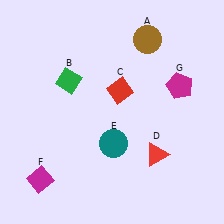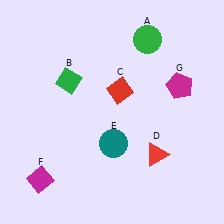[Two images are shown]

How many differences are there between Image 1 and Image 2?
There is 1 difference between the two images.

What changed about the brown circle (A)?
In Image 1, A is brown. In Image 2, it changed to green.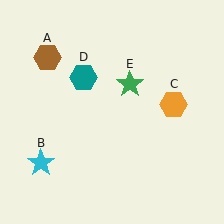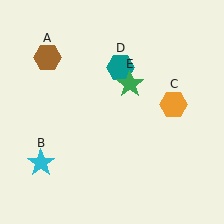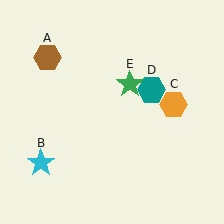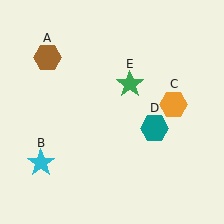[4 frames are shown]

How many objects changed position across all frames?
1 object changed position: teal hexagon (object D).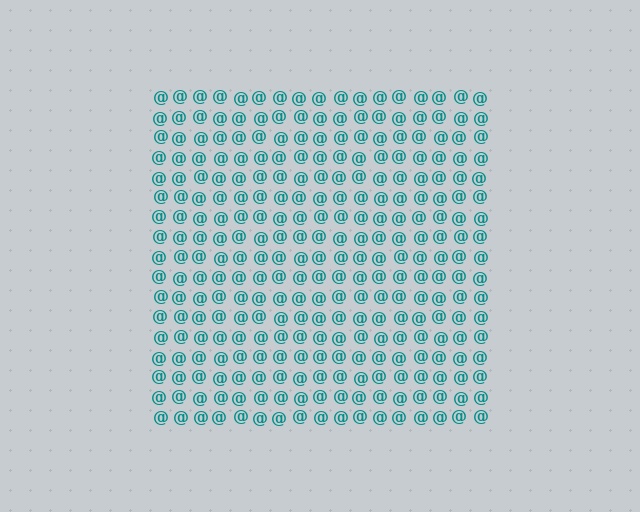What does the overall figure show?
The overall figure shows a square.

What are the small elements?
The small elements are at signs.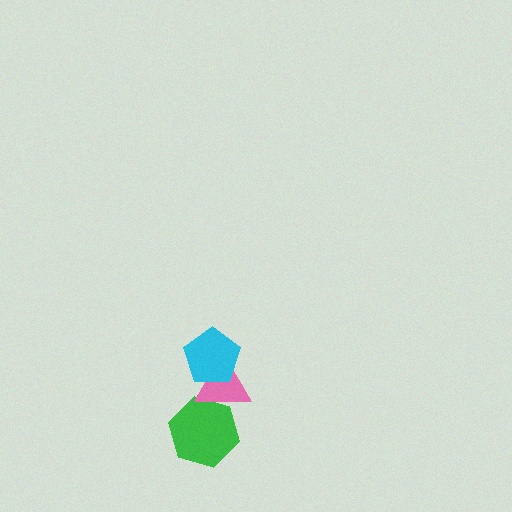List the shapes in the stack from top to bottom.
From top to bottom: the cyan pentagon, the pink triangle, the green hexagon.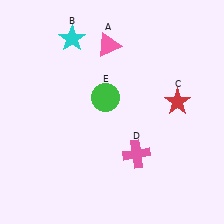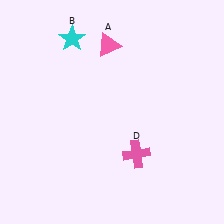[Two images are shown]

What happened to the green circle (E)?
The green circle (E) was removed in Image 2. It was in the top-left area of Image 1.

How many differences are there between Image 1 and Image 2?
There are 2 differences between the two images.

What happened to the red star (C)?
The red star (C) was removed in Image 2. It was in the top-right area of Image 1.